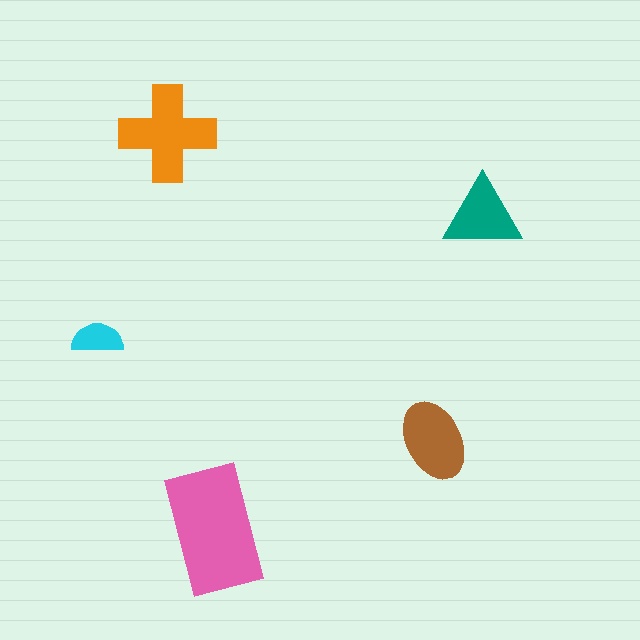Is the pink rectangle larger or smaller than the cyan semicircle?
Larger.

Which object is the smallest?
The cyan semicircle.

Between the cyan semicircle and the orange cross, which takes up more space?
The orange cross.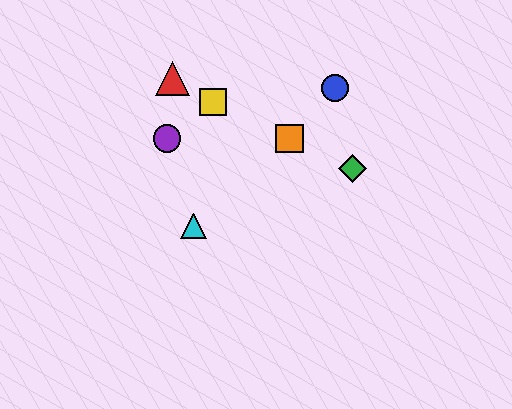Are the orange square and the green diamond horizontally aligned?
No, the orange square is at y≈138 and the green diamond is at y≈169.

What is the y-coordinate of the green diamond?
The green diamond is at y≈169.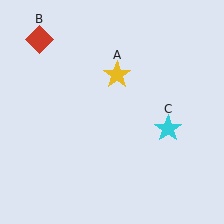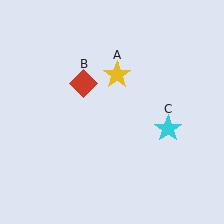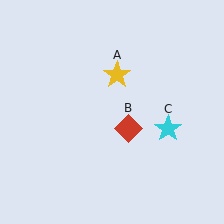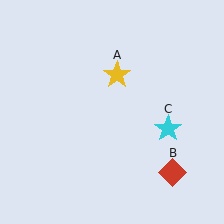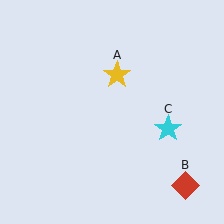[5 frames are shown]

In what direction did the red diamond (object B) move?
The red diamond (object B) moved down and to the right.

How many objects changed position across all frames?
1 object changed position: red diamond (object B).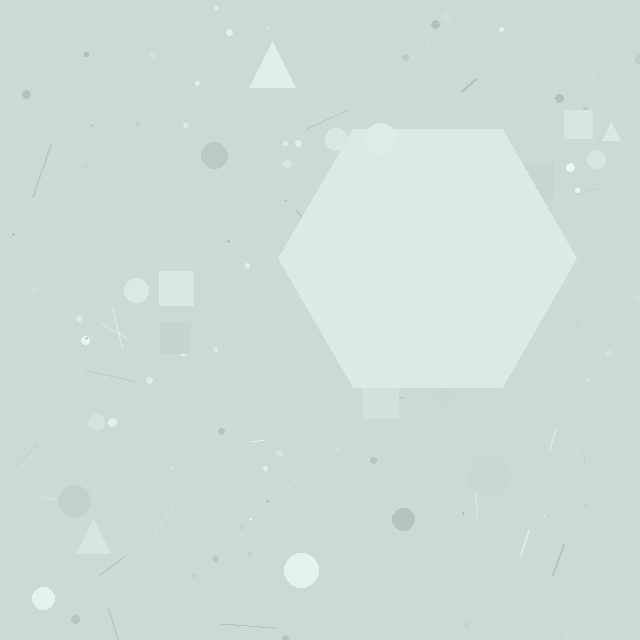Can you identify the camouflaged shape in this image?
The camouflaged shape is a hexagon.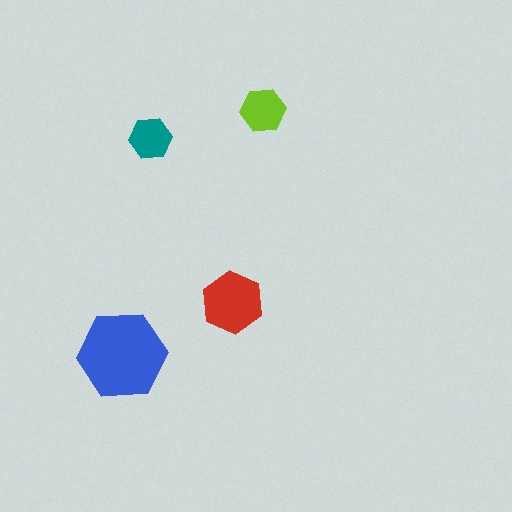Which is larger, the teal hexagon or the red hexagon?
The red one.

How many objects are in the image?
There are 4 objects in the image.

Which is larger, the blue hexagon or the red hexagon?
The blue one.